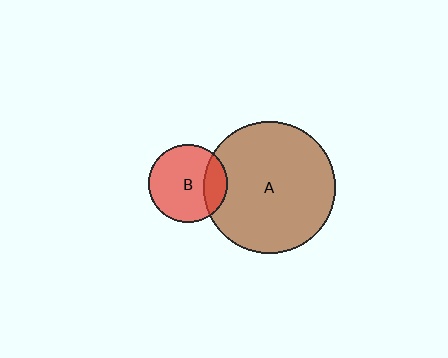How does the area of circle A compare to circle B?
Approximately 2.8 times.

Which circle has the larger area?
Circle A (brown).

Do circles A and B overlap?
Yes.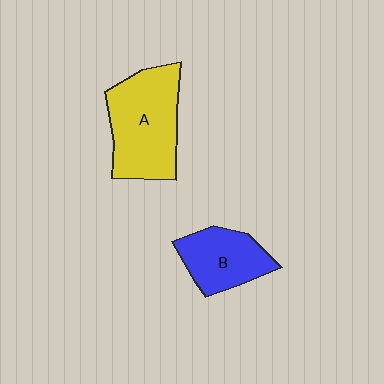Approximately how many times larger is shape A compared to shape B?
Approximately 1.6 times.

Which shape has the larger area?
Shape A (yellow).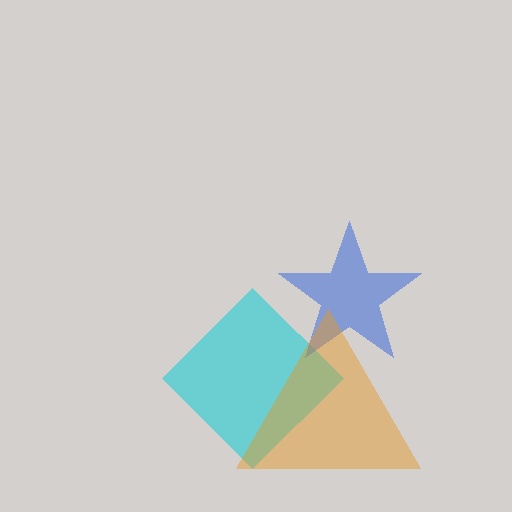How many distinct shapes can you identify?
There are 3 distinct shapes: a cyan diamond, a blue star, an orange triangle.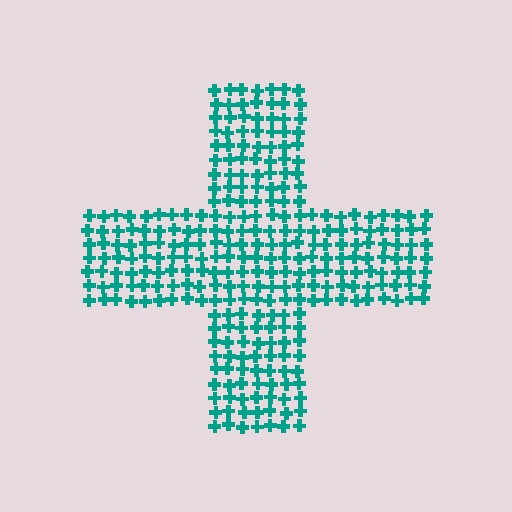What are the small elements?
The small elements are crosses.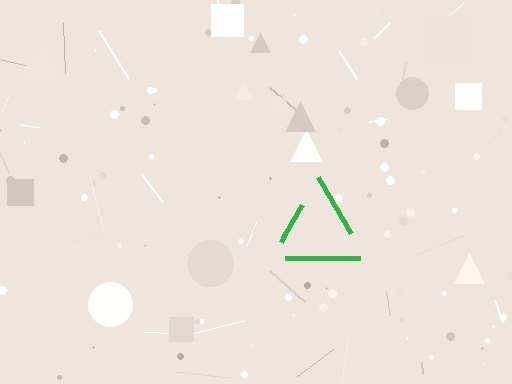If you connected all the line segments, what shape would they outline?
They would outline a triangle.